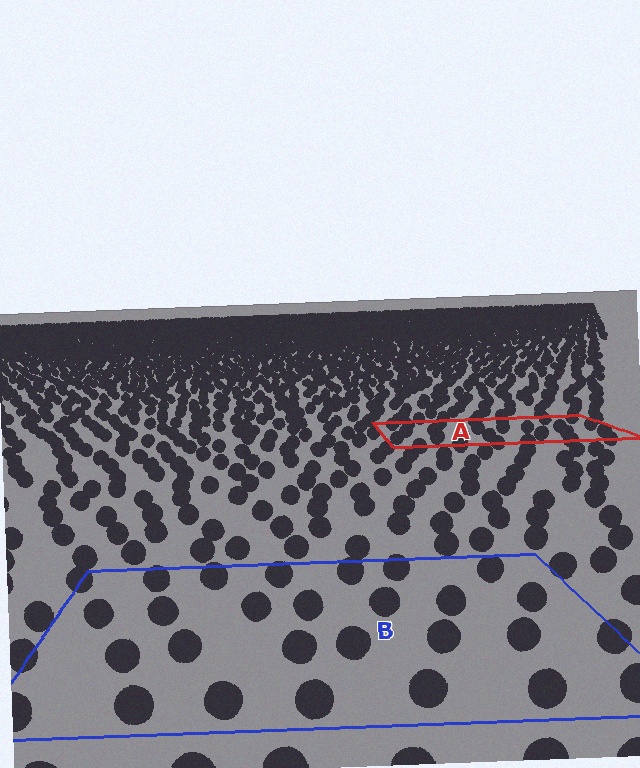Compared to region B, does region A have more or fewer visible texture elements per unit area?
Region A has more texture elements per unit area — they are packed more densely because it is farther away.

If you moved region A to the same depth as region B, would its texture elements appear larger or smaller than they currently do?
They would appear larger. At a closer depth, the same texture elements are projected at a bigger on-screen size.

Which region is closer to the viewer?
Region B is closer. The texture elements there are larger and more spread out.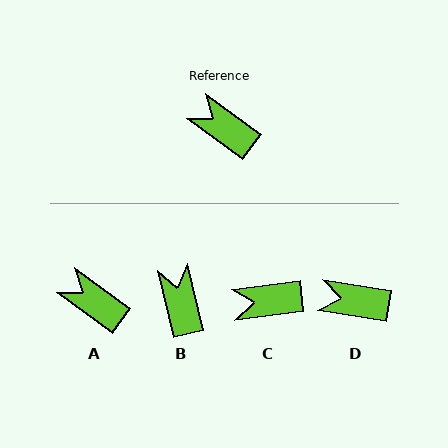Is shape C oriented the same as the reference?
No, it is off by about 43 degrees.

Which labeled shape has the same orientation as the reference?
A.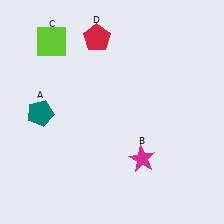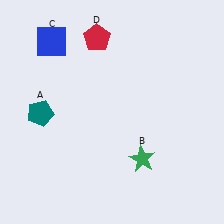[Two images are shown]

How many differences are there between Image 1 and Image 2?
There are 2 differences between the two images.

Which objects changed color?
B changed from magenta to green. C changed from lime to blue.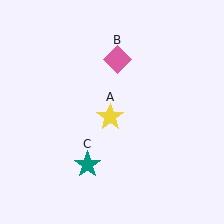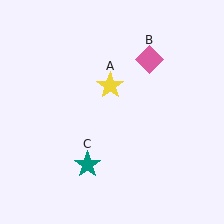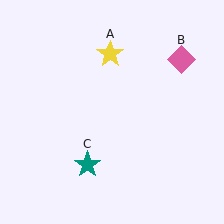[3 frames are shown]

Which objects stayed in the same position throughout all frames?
Teal star (object C) remained stationary.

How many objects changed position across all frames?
2 objects changed position: yellow star (object A), pink diamond (object B).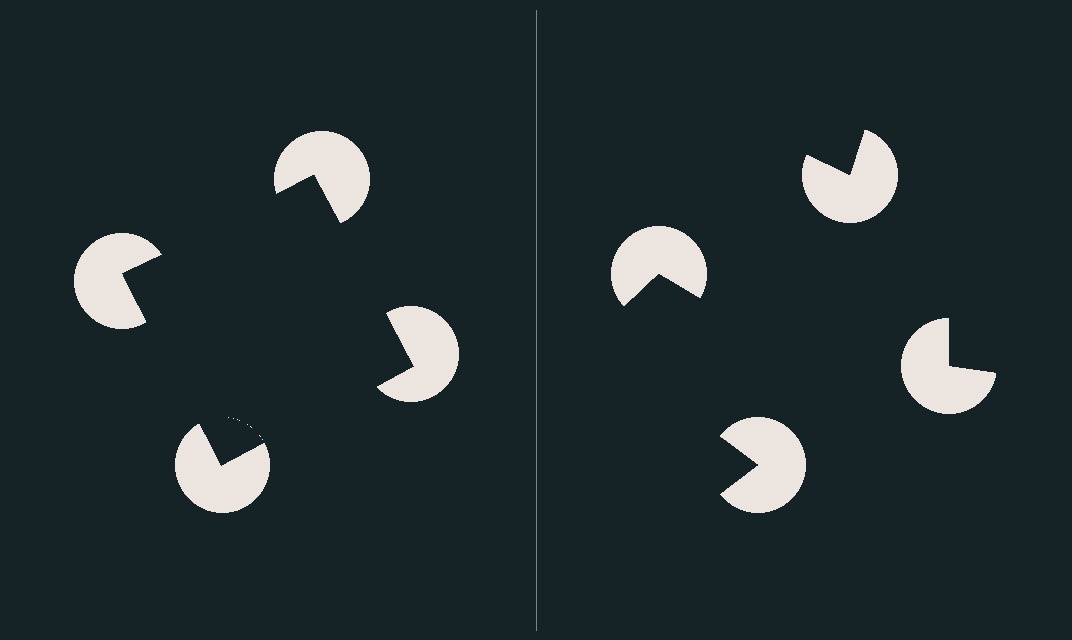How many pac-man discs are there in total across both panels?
8 — 4 on each side.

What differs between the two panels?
The pac-man discs are positioned identically on both sides; only the wedge orientations differ. On the left they align to a square; on the right they are misaligned.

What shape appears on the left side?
An illusory square.